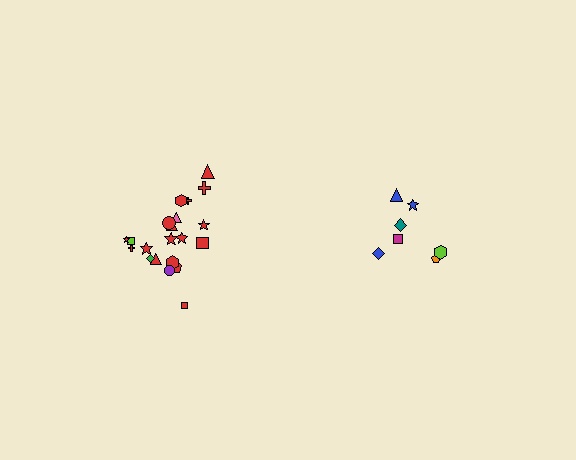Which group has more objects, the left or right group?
The left group.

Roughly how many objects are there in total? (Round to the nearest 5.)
Roughly 30 objects in total.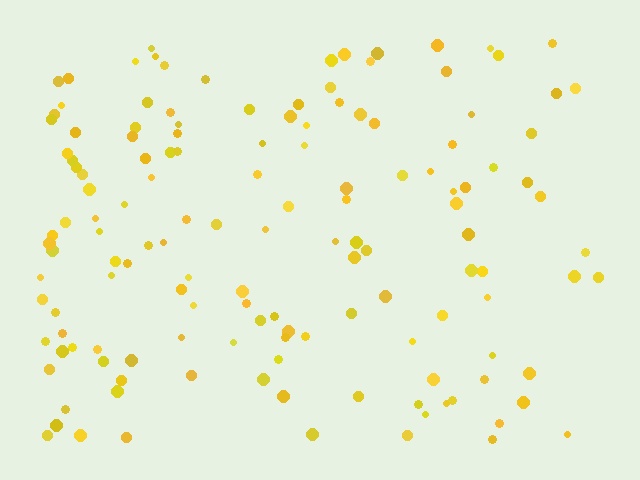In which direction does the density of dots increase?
From right to left, with the left side densest.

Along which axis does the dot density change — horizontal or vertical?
Horizontal.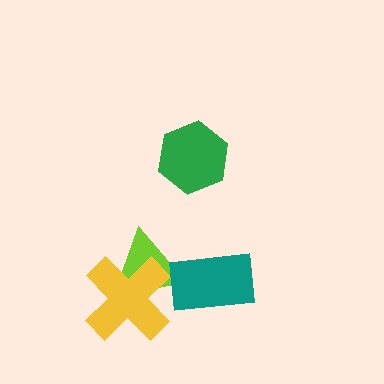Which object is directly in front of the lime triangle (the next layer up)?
The yellow cross is directly in front of the lime triangle.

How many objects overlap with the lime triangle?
2 objects overlap with the lime triangle.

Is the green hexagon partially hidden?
No, no other shape covers it.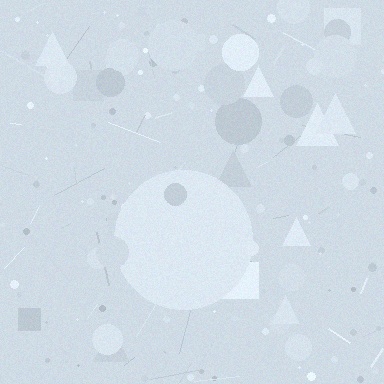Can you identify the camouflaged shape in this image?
The camouflaged shape is a circle.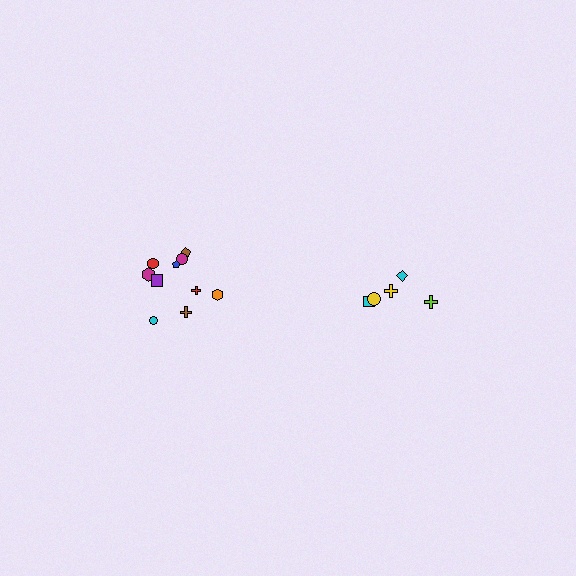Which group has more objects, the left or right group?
The left group.